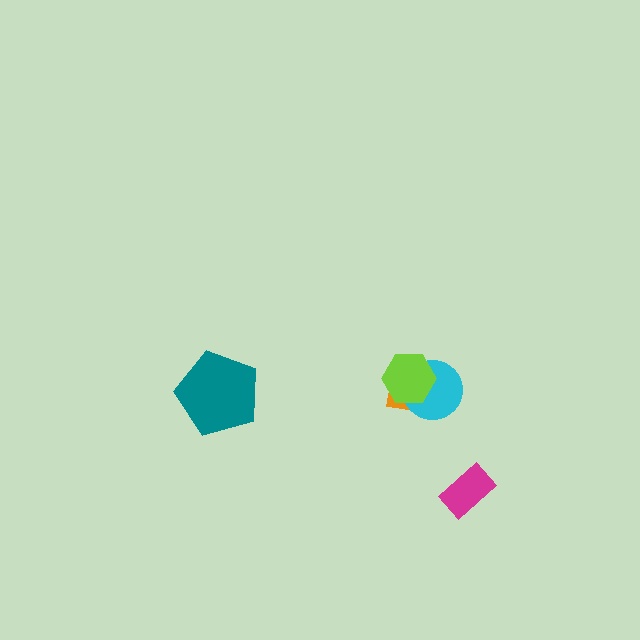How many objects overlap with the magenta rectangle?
0 objects overlap with the magenta rectangle.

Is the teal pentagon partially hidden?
No, no other shape covers it.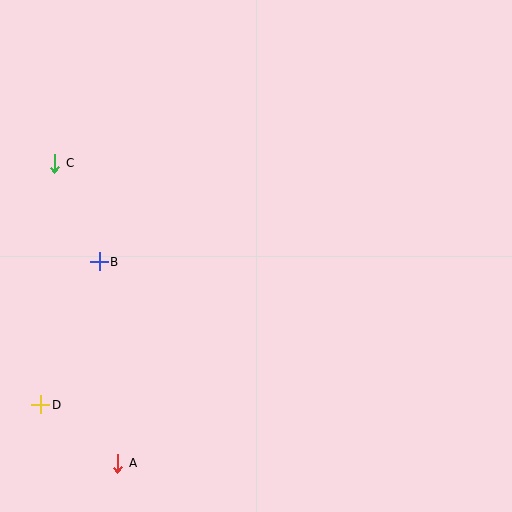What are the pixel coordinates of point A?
Point A is at (118, 463).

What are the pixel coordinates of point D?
Point D is at (41, 405).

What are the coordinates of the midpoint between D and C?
The midpoint between D and C is at (48, 284).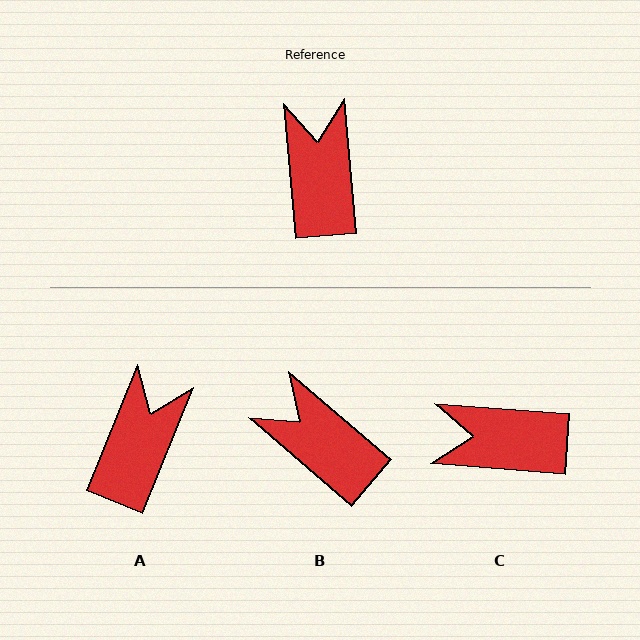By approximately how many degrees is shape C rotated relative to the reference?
Approximately 81 degrees counter-clockwise.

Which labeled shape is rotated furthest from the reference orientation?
C, about 81 degrees away.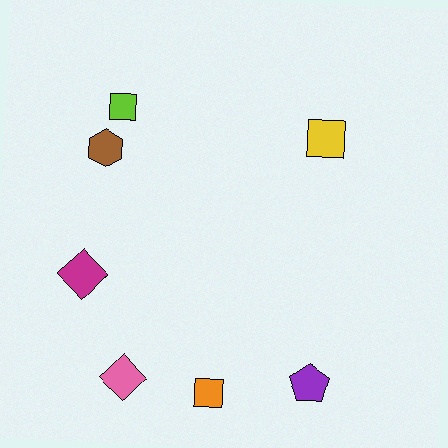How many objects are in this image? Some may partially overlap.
There are 7 objects.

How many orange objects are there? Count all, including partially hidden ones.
There is 1 orange object.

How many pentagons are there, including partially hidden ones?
There is 1 pentagon.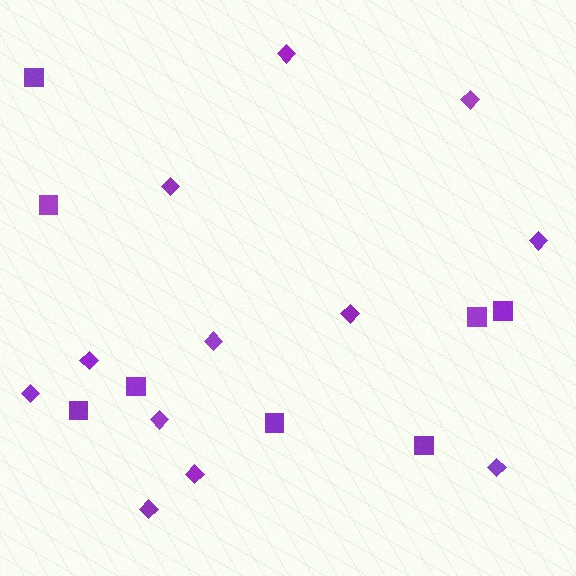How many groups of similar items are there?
There are 2 groups: one group of squares (8) and one group of diamonds (12).